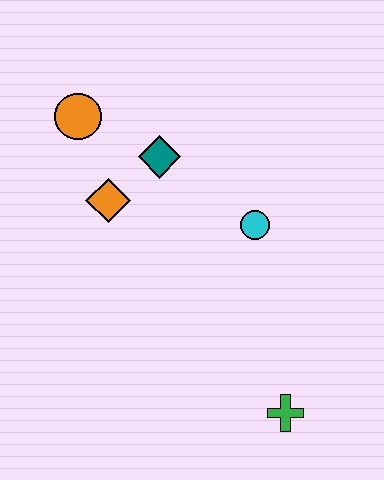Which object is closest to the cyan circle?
The teal diamond is closest to the cyan circle.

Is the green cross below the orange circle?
Yes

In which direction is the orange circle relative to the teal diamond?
The orange circle is to the left of the teal diamond.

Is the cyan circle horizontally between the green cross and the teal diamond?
Yes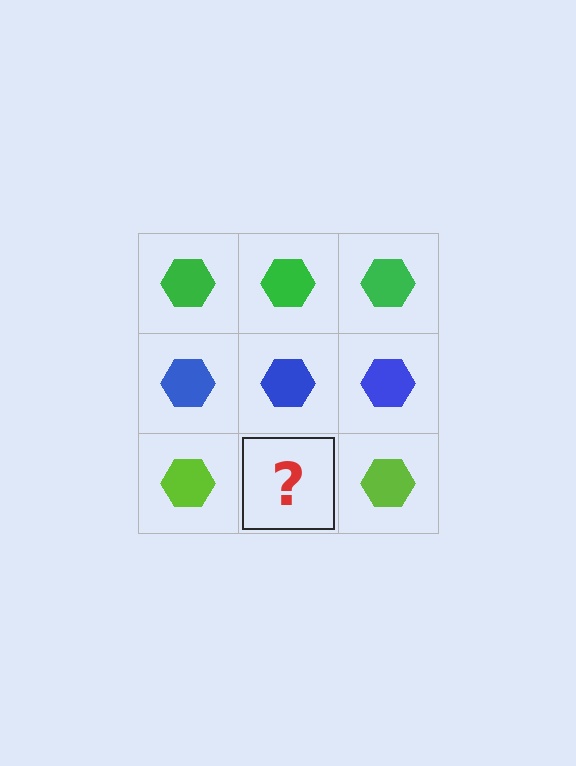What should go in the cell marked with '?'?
The missing cell should contain a lime hexagon.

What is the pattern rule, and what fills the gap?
The rule is that each row has a consistent color. The gap should be filled with a lime hexagon.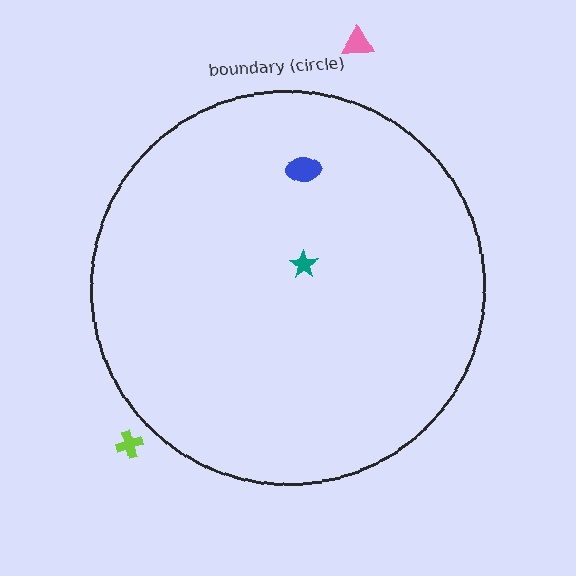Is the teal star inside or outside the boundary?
Inside.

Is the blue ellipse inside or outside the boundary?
Inside.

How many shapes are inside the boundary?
2 inside, 2 outside.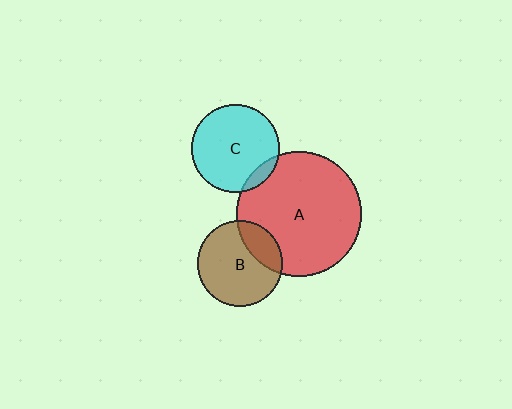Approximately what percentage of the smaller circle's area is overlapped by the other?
Approximately 10%.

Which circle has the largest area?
Circle A (red).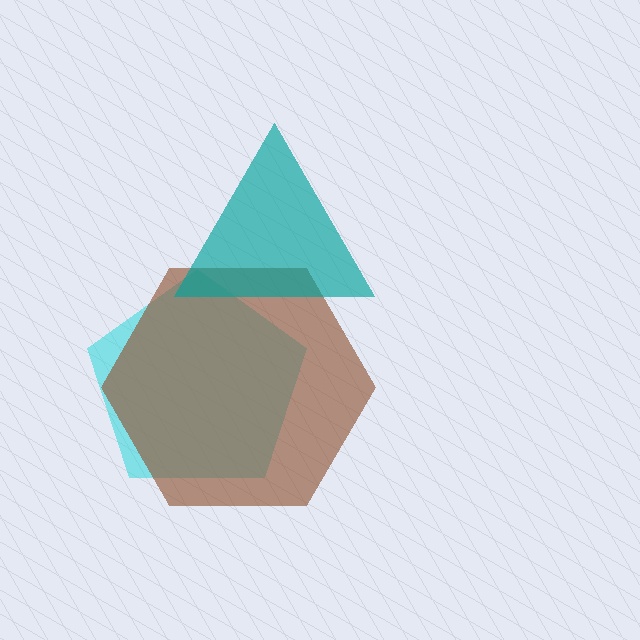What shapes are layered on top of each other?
The layered shapes are: a cyan pentagon, a brown hexagon, a teal triangle.